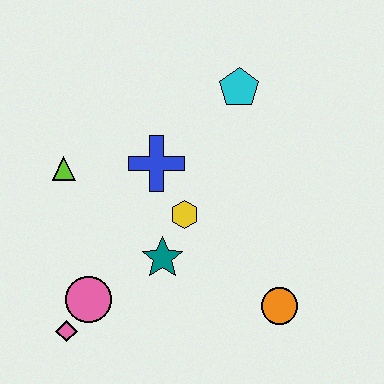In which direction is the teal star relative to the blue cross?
The teal star is below the blue cross.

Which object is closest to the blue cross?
The yellow hexagon is closest to the blue cross.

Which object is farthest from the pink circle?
The cyan pentagon is farthest from the pink circle.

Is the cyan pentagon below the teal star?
No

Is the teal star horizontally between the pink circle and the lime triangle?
No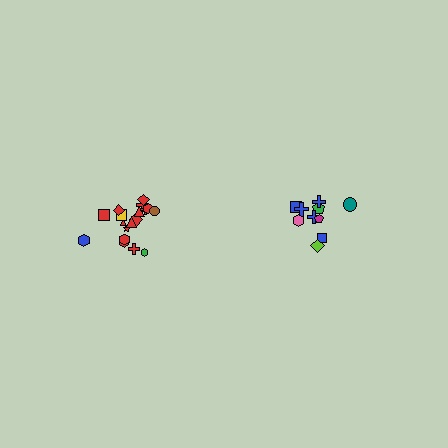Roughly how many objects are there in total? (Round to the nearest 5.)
Roughly 30 objects in total.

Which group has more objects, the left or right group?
The left group.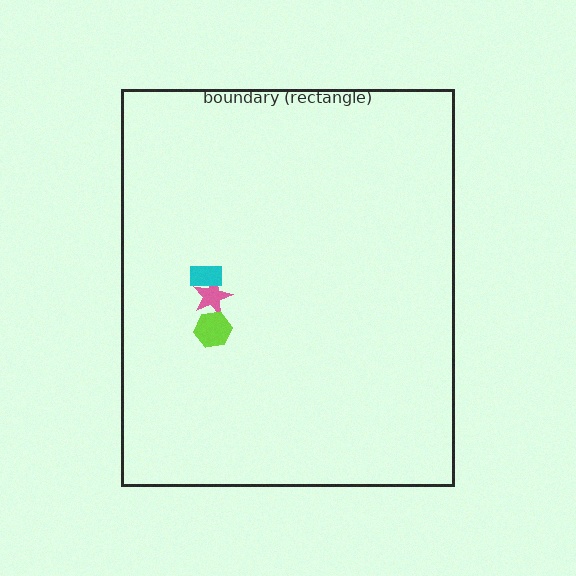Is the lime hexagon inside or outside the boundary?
Inside.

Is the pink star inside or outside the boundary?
Inside.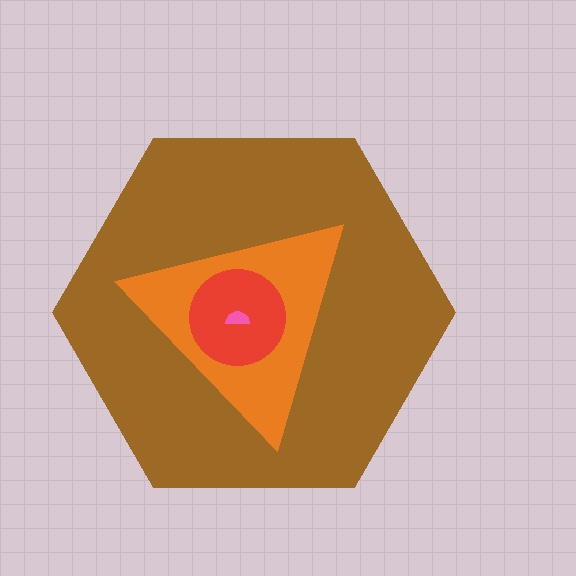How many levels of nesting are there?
4.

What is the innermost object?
The pink semicircle.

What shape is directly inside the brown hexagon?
The orange triangle.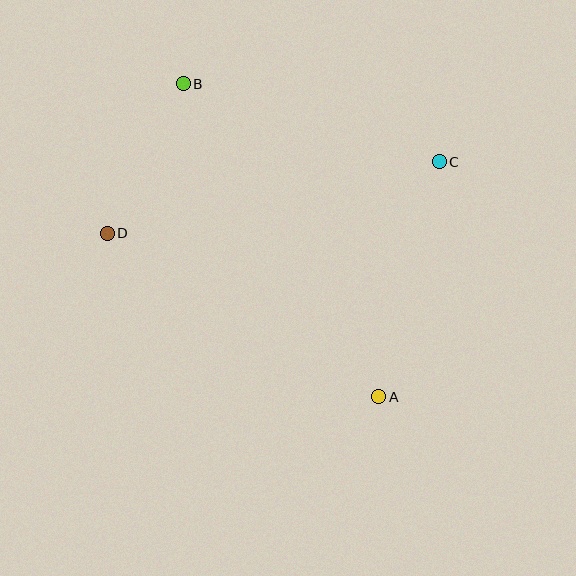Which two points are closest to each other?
Points B and D are closest to each other.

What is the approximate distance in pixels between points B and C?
The distance between B and C is approximately 268 pixels.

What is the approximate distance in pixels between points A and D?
The distance between A and D is approximately 317 pixels.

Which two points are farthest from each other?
Points A and B are farthest from each other.